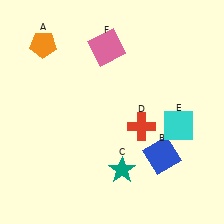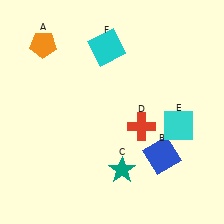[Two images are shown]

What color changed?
The square (F) changed from pink in Image 1 to cyan in Image 2.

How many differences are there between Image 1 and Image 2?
There is 1 difference between the two images.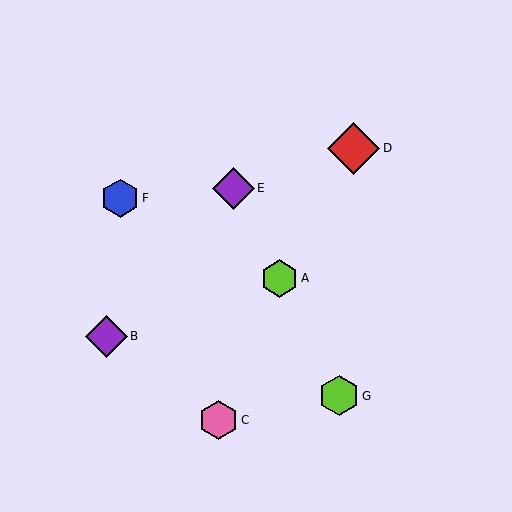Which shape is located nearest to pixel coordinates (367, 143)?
The red diamond (labeled D) at (354, 148) is nearest to that location.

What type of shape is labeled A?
Shape A is a lime hexagon.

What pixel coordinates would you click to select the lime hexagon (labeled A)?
Click at (280, 278) to select the lime hexagon A.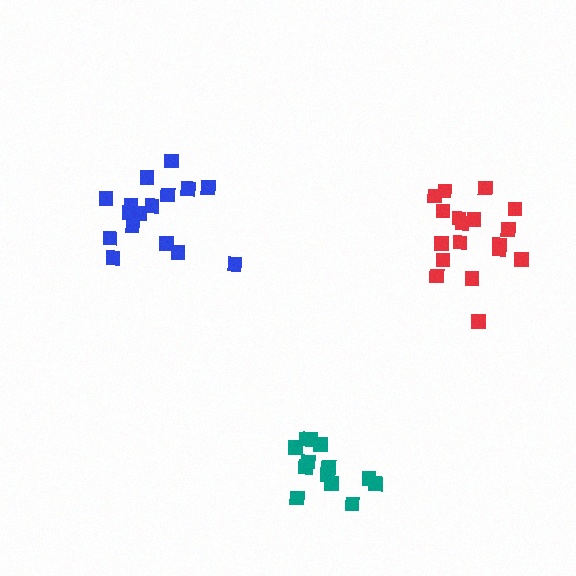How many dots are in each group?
Group 1: 14 dots, Group 2: 18 dots, Group 3: 16 dots (48 total).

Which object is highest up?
The blue cluster is topmost.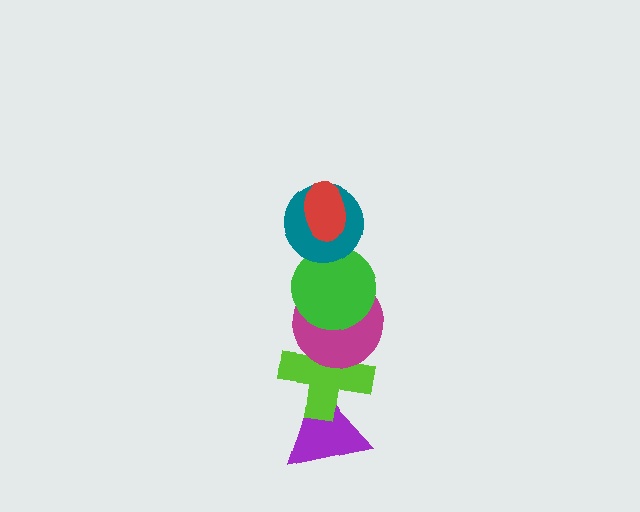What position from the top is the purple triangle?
The purple triangle is 6th from the top.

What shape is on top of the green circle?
The teal circle is on top of the green circle.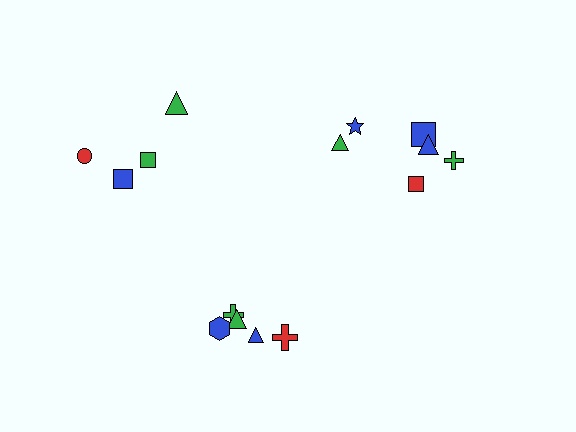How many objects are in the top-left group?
There are 4 objects.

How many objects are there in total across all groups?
There are 15 objects.